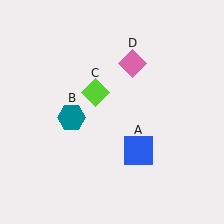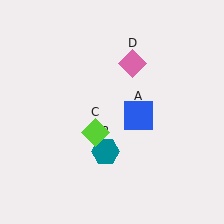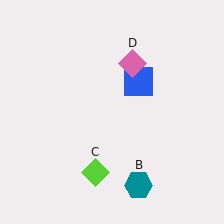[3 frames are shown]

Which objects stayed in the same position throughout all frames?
Pink diamond (object D) remained stationary.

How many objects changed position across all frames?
3 objects changed position: blue square (object A), teal hexagon (object B), lime diamond (object C).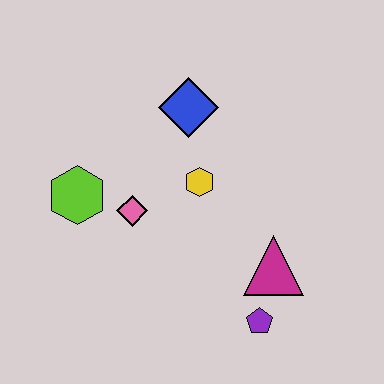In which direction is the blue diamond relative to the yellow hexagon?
The blue diamond is above the yellow hexagon.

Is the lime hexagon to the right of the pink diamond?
No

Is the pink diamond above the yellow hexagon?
No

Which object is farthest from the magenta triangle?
The lime hexagon is farthest from the magenta triangle.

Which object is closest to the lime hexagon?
The pink diamond is closest to the lime hexagon.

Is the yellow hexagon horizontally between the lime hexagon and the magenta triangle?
Yes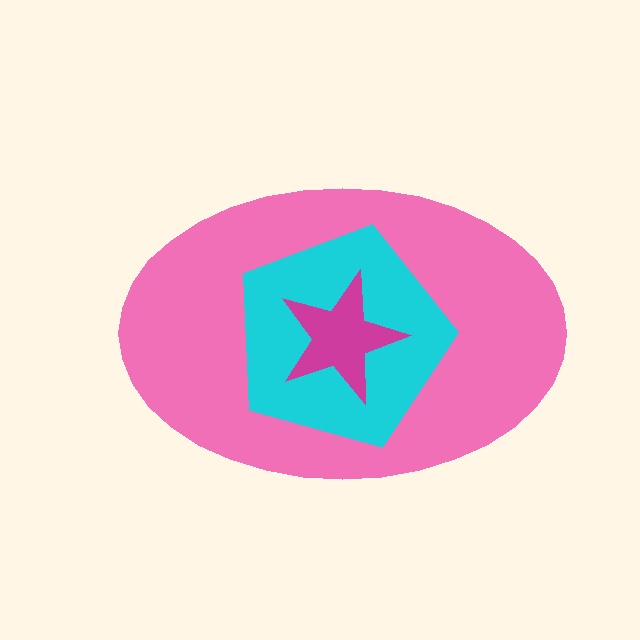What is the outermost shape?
The pink ellipse.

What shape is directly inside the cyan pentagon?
The magenta star.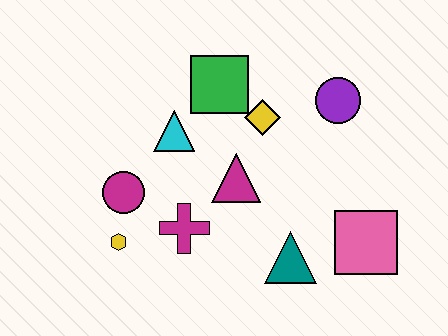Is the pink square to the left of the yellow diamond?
No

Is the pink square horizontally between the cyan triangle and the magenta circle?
No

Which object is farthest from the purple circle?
The yellow hexagon is farthest from the purple circle.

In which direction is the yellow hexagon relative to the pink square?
The yellow hexagon is to the left of the pink square.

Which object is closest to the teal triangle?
The pink square is closest to the teal triangle.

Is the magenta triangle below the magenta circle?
No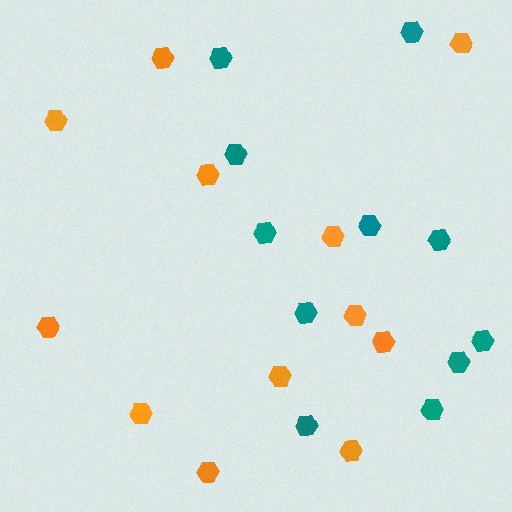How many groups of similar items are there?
There are 2 groups: one group of teal hexagons (11) and one group of orange hexagons (12).